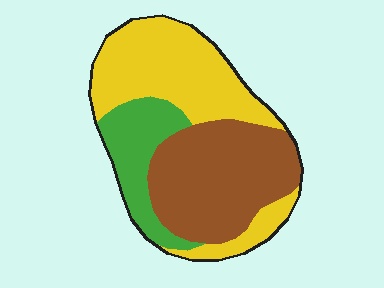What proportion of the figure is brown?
Brown covers around 40% of the figure.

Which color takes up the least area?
Green, at roughly 20%.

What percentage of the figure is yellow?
Yellow covers roughly 40% of the figure.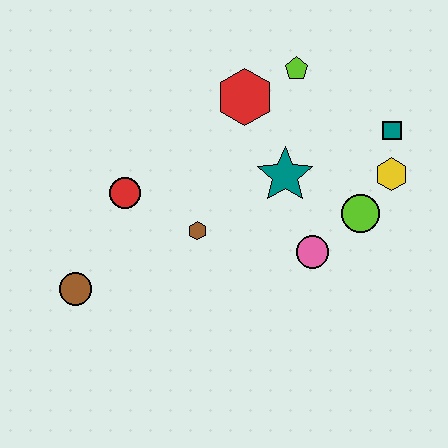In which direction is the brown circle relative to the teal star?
The brown circle is to the left of the teal star.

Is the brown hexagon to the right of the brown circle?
Yes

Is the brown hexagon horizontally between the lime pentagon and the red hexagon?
No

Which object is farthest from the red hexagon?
The brown circle is farthest from the red hexagon.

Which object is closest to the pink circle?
The lime circle is closest to the pink circle.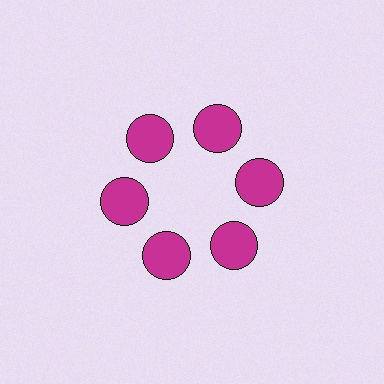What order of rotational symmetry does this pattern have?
This pattern has 6-fold rotational symmetry.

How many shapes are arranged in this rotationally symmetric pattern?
There are 6 shapes, arranged in 6 groups of 1.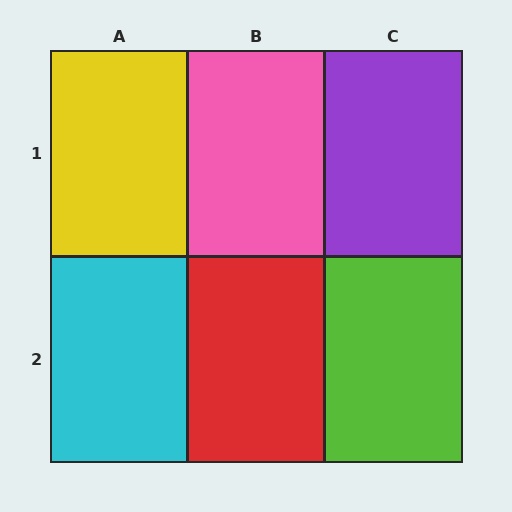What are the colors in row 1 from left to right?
Yellow, pink, purple.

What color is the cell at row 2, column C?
Lime.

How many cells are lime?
1 cell is lime.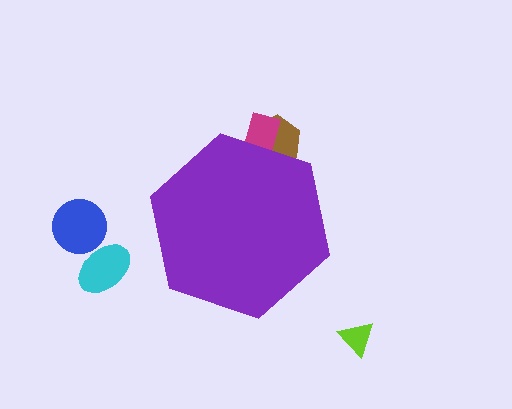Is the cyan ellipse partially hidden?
No, the cyan ellipse is fully visible.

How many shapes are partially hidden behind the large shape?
2 shapes are partially hidden.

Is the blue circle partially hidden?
No, the blue circle is fully visible.